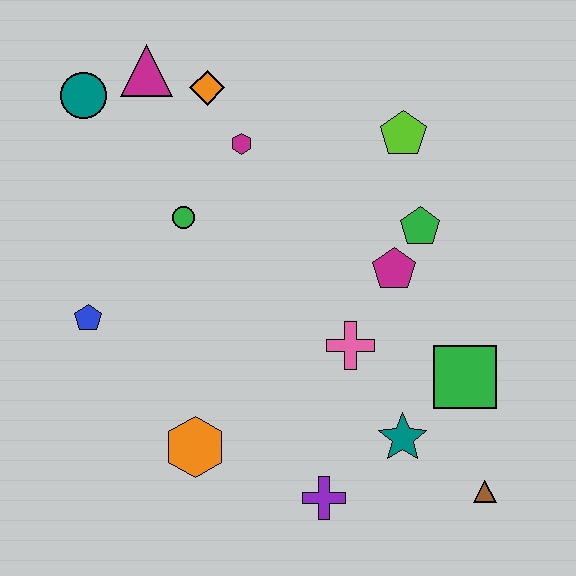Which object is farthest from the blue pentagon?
The brown triangle is farthest from the blue pentagon.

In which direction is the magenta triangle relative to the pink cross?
The magenta triangle is above the pink cross.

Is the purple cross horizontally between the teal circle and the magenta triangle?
No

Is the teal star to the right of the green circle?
Yes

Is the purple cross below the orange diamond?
Yes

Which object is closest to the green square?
The teal star is closest to the green square.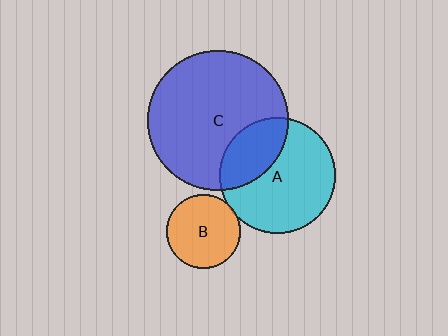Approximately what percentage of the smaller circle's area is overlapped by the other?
Approximately 30%.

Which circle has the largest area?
Circle C (blue).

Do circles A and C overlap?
Yes.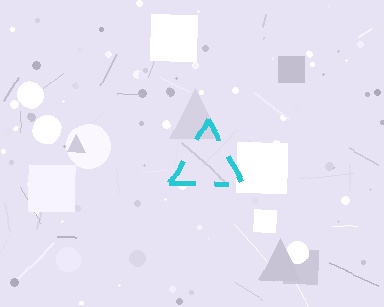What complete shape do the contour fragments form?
The contour fragments form a triangle.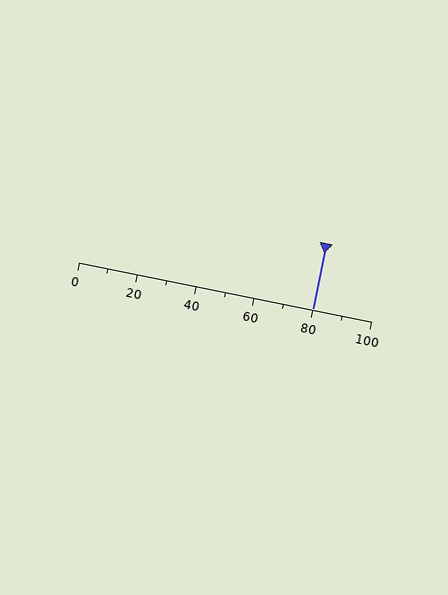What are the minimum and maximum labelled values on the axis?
The axis runs from 0 to 100.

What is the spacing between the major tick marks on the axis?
The major ticks are spaced 20 apart.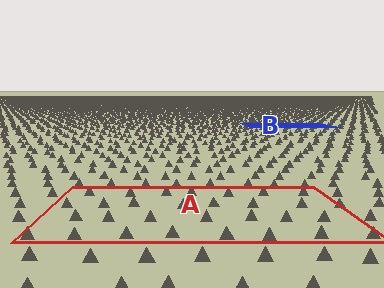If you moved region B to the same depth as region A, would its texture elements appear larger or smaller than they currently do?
They would appear larger. At a closer depth, the same texture elements are projected at a bigger on-screen size.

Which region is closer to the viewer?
Region A is closer. The texture elements there are larger and more spread out.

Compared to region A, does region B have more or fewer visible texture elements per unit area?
Region B has more texture elements per unit area — they are packed more densely because it is farther away.